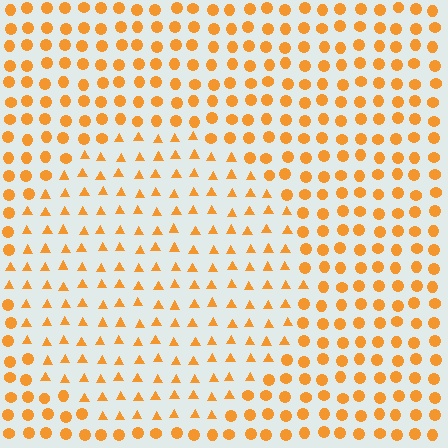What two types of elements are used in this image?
The image uses triangles inside the circle region and circles outside it.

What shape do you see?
I see a circle.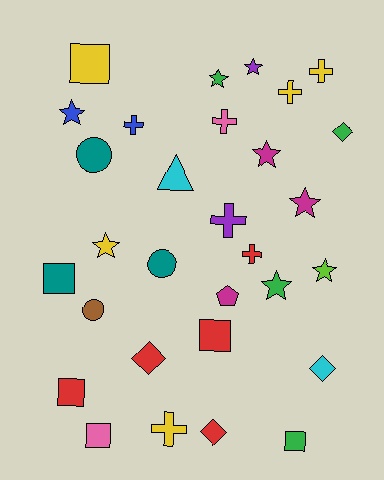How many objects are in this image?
There are 30 objects.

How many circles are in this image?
There are 3 circles.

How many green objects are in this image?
There are 4 green objects.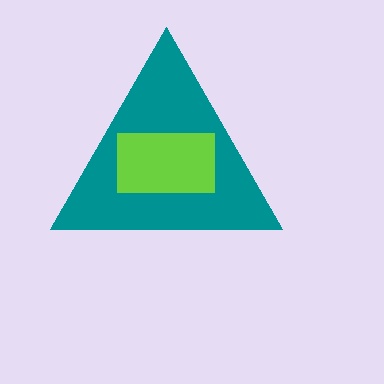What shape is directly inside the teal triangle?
The lime rectangle.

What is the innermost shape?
The lime rectangle.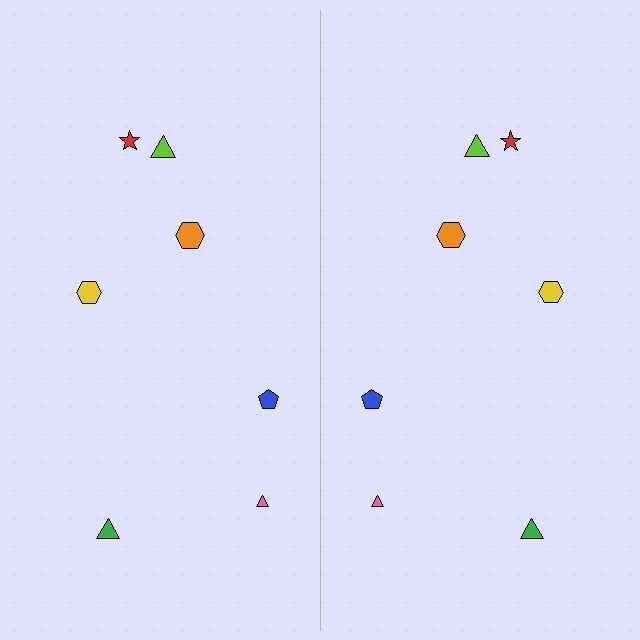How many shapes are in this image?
There are 14 shapes in this image.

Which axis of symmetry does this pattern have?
The pattern has a vertical axis of symmetry running through the center of the image.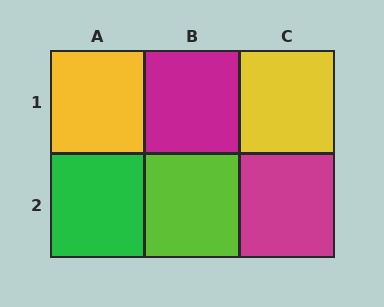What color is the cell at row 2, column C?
Magenta.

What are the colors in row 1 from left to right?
Yellow, magenta, yellow.